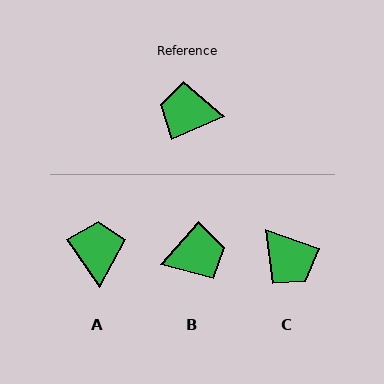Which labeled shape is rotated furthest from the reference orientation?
B, about 155 degrees away.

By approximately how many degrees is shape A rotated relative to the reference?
Approximately 79 degrees clockwise.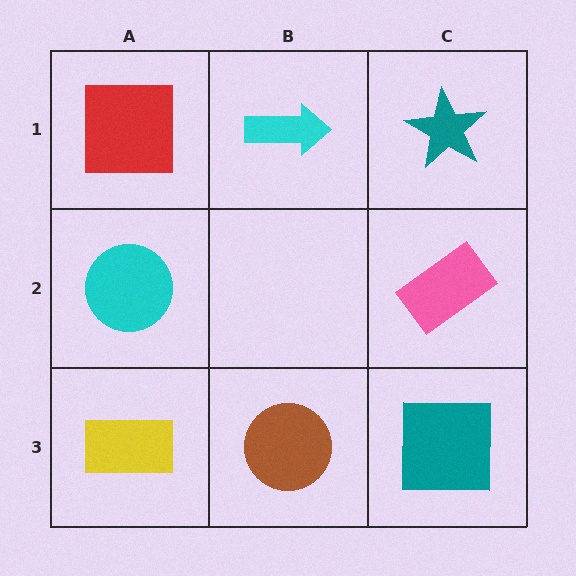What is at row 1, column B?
A cyan arrow.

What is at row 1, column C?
A teal star.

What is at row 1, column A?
A red square.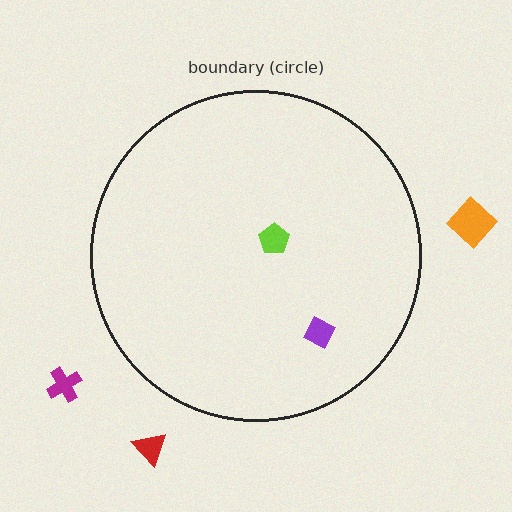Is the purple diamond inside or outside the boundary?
Inside.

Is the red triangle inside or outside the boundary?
Outside.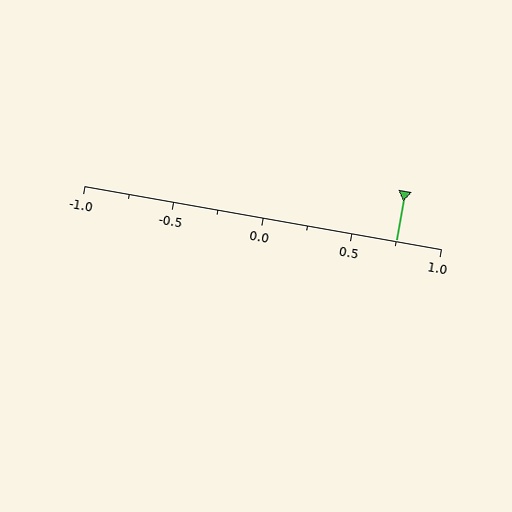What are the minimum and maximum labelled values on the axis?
The axis runs from -1.0 to 1.0.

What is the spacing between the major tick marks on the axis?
The major ticks are spaced 0.5 apart.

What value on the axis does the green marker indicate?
The marker indicates approximately 0.75.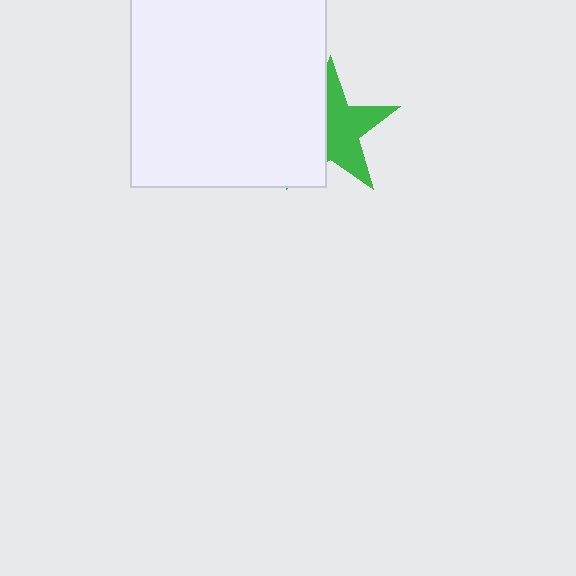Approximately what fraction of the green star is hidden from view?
Roughly 46% of the green star is hidden behind the white square.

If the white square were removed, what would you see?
You would see the complete green star.